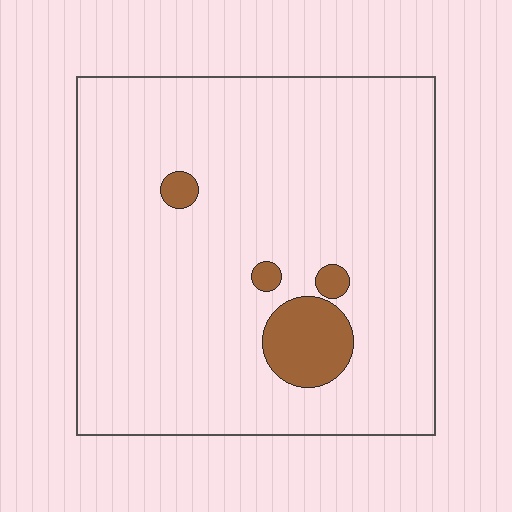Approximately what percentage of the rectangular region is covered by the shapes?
Approximately 5%.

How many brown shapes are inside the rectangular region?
4.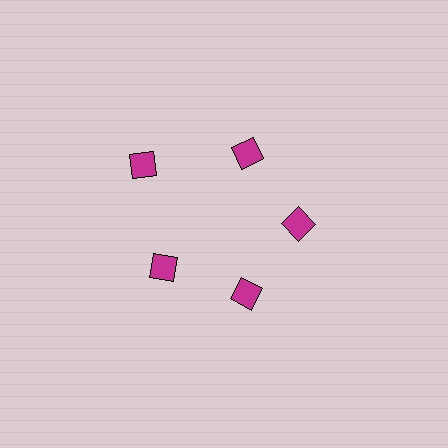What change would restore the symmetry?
The symmetry would be restored by moving it inward, back onto the ring so that all 5 diamonds sit at equal angles and equal distance from the center.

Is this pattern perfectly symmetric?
No. The 5 magenta diamonds are arranged in a ring, but one element near the 10 o'clock position is pushed outward from the center, breaking the 5-fold rotational symmetry.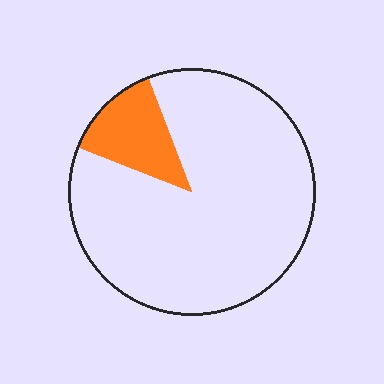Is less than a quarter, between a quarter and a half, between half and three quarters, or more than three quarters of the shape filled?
Less than a quarter.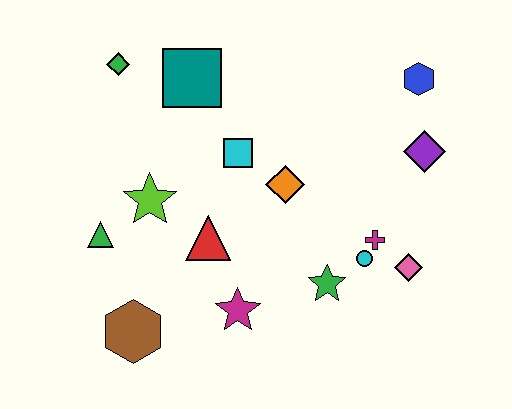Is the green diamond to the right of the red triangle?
No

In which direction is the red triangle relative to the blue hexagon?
The red triangle is to the left of the blue hexagon.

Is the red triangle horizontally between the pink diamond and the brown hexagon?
Yes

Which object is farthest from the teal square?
The pink diamond is farthest from the teal square.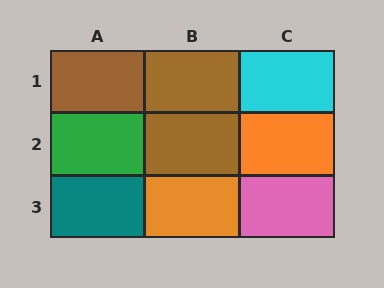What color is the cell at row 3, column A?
Teal.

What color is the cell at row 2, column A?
Green.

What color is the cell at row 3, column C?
Pink.